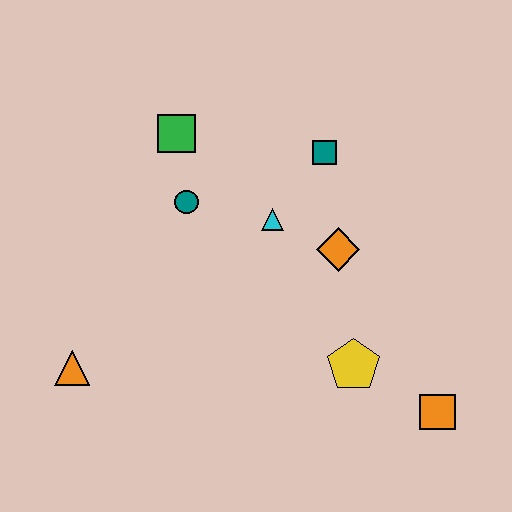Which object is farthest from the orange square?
The green square is farthest from the orange square.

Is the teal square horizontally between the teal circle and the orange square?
Yes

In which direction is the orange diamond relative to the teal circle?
The orange diamond is to the right of the teal circle.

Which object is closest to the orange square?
The yellow pentagon is closest to the orange square.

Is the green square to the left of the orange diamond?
Yes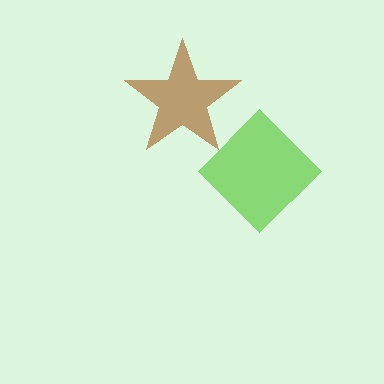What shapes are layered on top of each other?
The layered shapes are: a lime diamond, a brown star.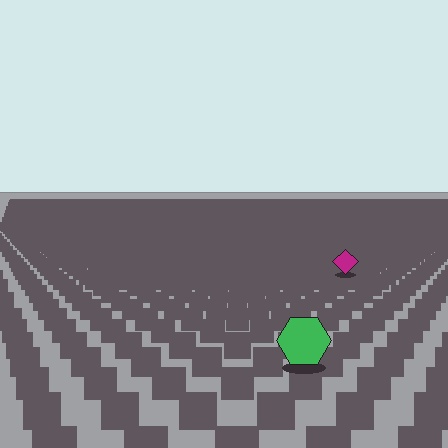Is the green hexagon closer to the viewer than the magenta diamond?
Yes. The green hexagon is closer — you can tell from the texture gradient: the ground texture is coarser near it.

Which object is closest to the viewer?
The green hexagon is closest. The texture marks near it are larger and more spread out.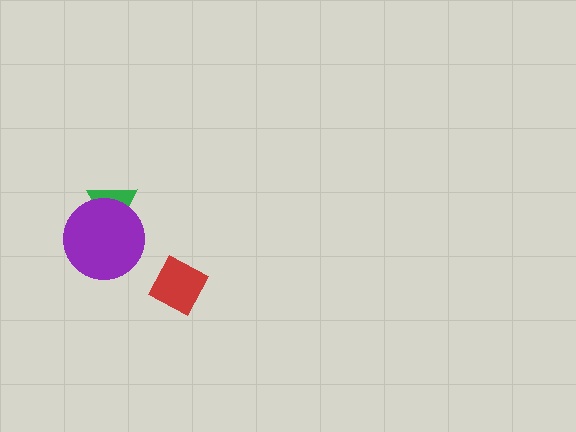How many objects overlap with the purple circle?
1 object overlaps with the purple circle.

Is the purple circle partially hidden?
No, no other shape covers it.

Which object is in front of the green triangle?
The purple circle is in front of the green triangle.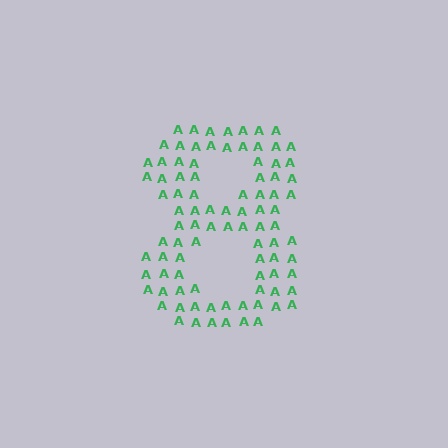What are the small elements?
The small elements are letter A's.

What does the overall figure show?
The overall figure shows the digit 8.